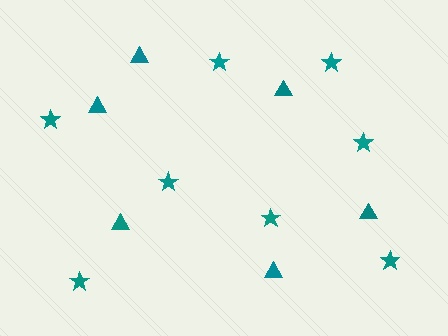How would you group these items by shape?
There are 2 groups: one group of triangles (6) and one group of stars (8).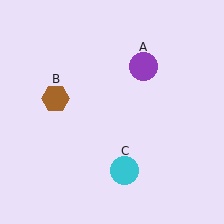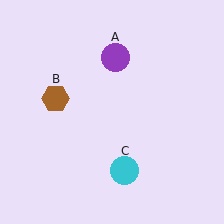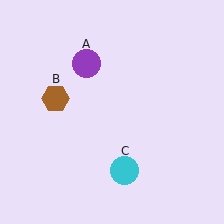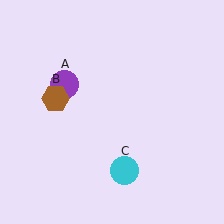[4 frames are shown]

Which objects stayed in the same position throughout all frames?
Brown hexagon (object B) and cyan circle (object C) remained stationary.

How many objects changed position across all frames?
1 object changed position: purple circle (object A).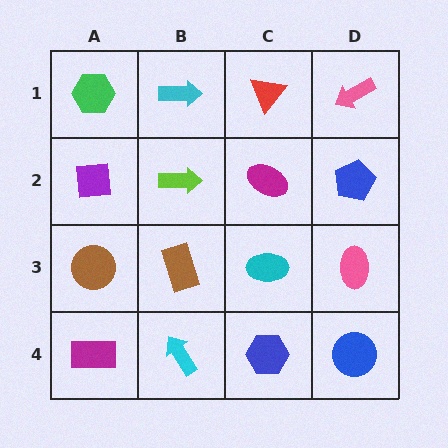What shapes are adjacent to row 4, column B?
A brown rectangle (row 3, column B), a magenta rectangle (row 4, column A), a blue hexagon (row 4, column C).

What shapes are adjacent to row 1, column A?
A purple square (row 2, column A), a cyan arrow (row 1, column B).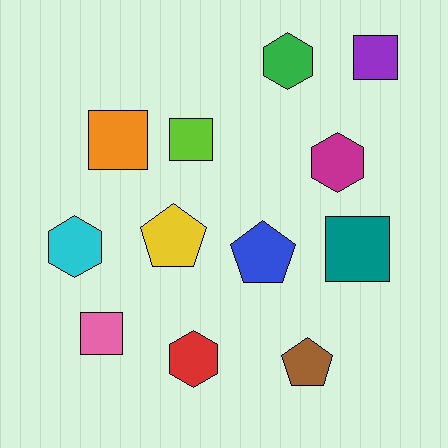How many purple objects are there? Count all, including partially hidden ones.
There is 1 purple object.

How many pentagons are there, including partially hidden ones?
There are 3 pentagons.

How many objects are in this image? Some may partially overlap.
There are 12 objects.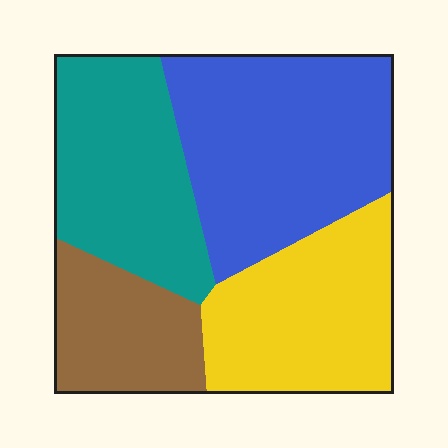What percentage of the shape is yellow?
Yellow takes up between a quarter and a half of the shape.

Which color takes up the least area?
Brown, at roughly 15%.